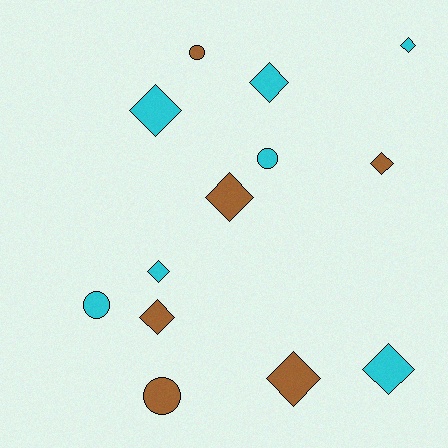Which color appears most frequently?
Cyan, with 7 objects.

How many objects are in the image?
There are 13 objects.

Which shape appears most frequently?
Diamond, with 9 objects.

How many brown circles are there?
There are 2 brown circles.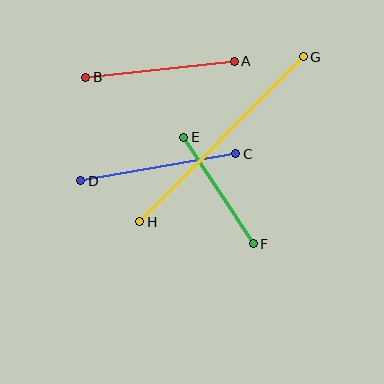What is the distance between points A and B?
The distance is approximately 149 pixels.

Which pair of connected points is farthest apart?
Points G and H are farthest apart.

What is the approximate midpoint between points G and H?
The midpoint is at approximately (222, 139) pixels.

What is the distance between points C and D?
The distance is approximately 157 pixels.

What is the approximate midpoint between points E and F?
The midpoint is at approximately (218, 191) pixels.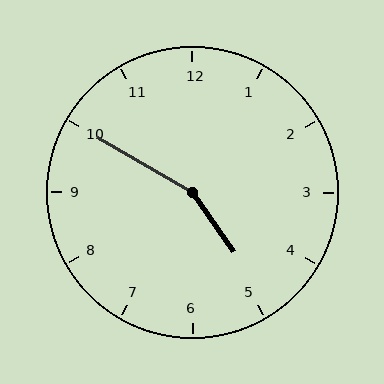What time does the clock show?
4:50.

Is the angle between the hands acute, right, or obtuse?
It is obtuse.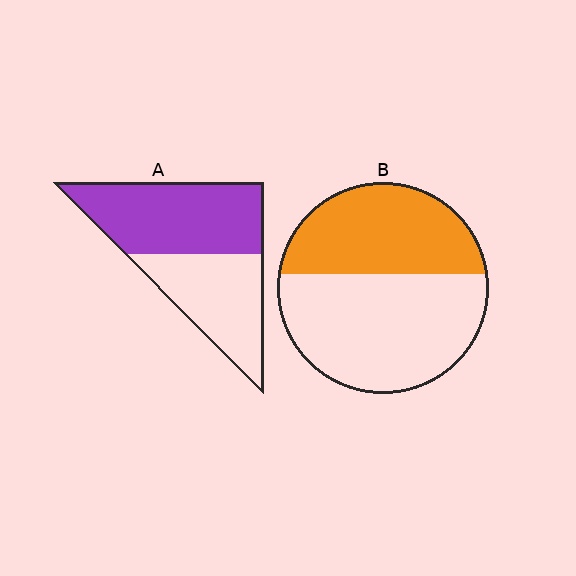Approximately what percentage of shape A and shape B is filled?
A is approximately 55% and B is approximately 40%.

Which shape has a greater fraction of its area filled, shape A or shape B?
Shape A.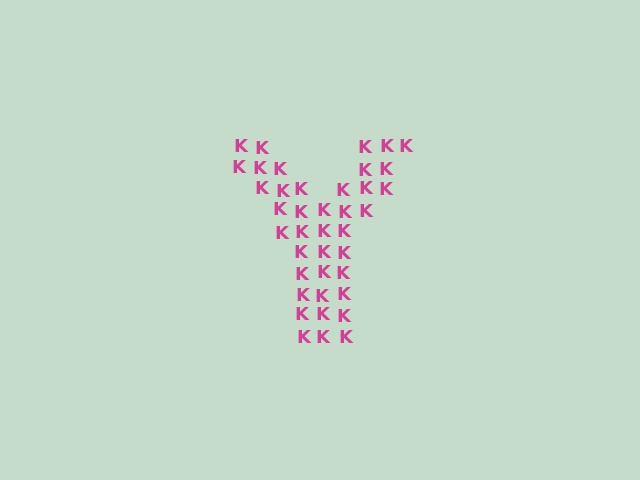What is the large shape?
The large shape is the letter Y.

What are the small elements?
The small elements are letter K's.